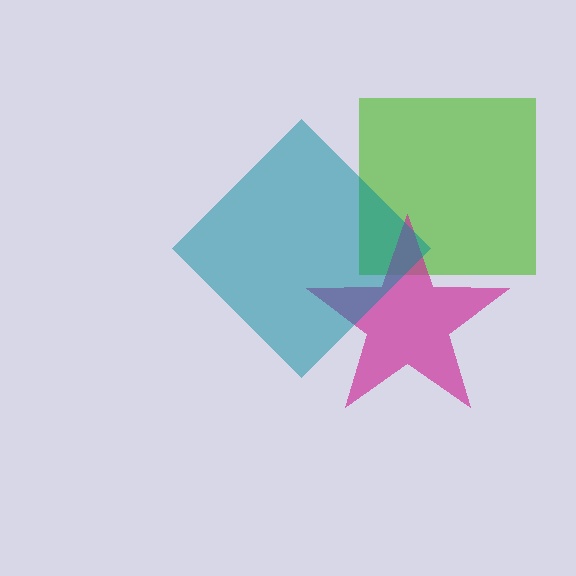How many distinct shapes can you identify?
There are 3 distinct shapes: a lime square, a magenta star, a teal diamond.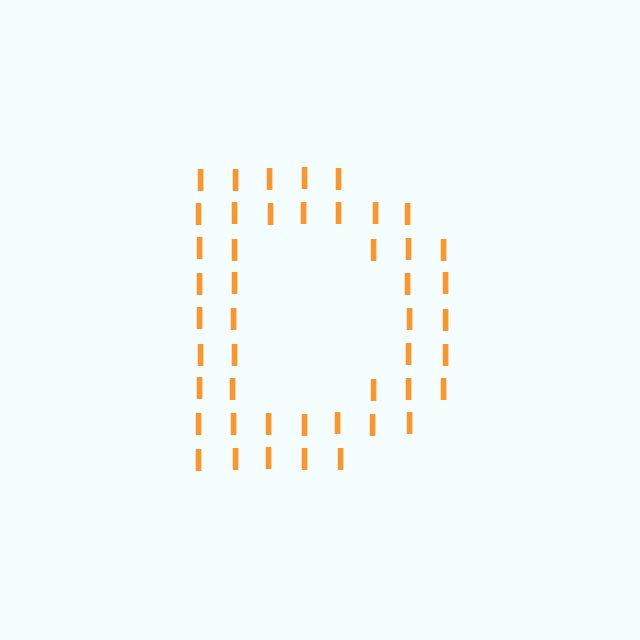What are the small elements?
The small elements are letter I's.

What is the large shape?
The large shape is the letter D.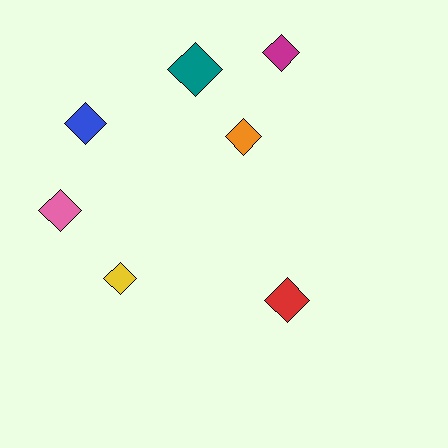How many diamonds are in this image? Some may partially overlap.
There are 7 diamonds.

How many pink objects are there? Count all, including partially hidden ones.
There is 1 pink object.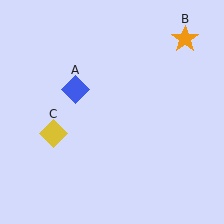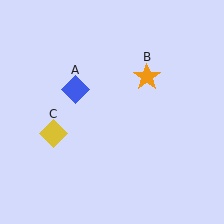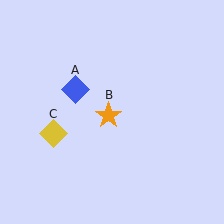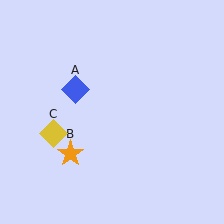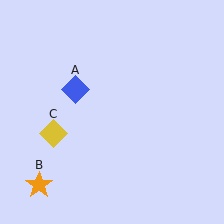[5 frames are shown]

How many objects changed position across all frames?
1 object changed position: orange star (object B).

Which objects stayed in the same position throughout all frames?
Blue diamond (object A) and yellow diamond (object C) remained stationary.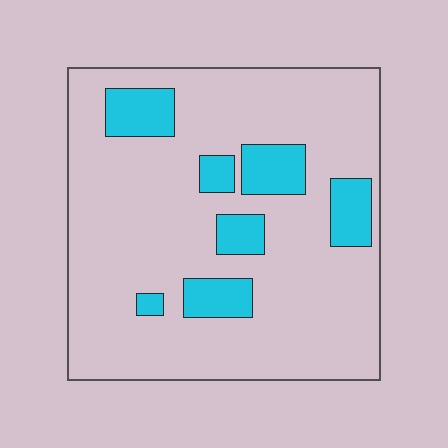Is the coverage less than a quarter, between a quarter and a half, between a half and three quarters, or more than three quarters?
Less than a quarter.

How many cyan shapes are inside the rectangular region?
7.